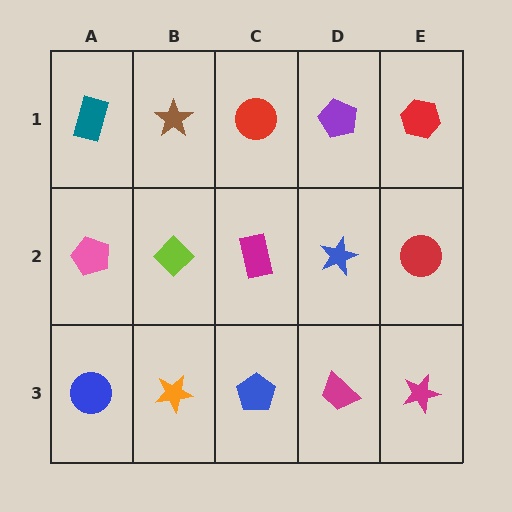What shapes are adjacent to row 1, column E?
A red circle (row 2, column E), a purple pentagon (row 1, column D).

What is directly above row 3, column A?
A pink pentagon.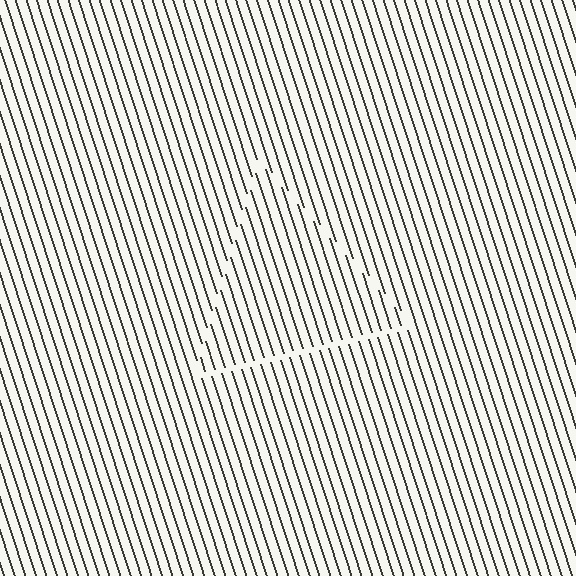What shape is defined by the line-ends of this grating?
An illusory triangle. The interior of the shape contains the same grating, shifted by half a period — the contour is defined by the phase discontinuity where line-ends from the inner and outer gratings abut.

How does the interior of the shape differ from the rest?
The interior of the shape contains the same grating, shifted by half a period — the contour is defined by the phase discontinuity where line-ends from the inner and outer gratings abut.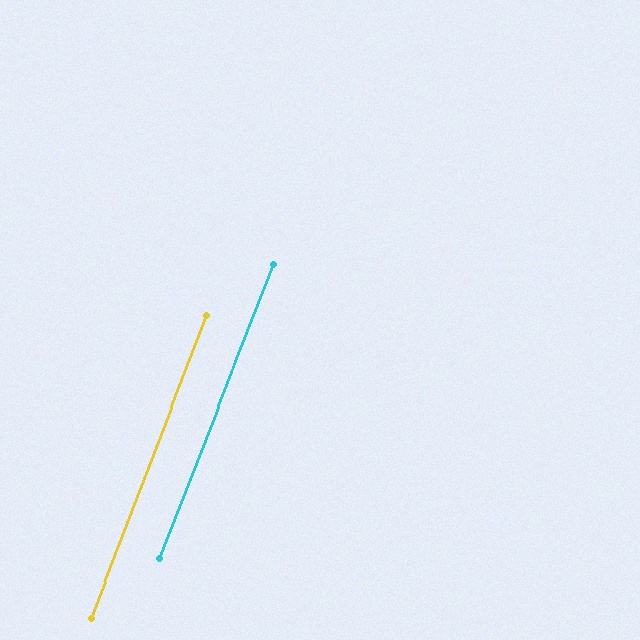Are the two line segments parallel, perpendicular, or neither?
Parallel — their directions differ by only 0.3°.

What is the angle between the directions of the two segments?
Approximately 0 degrees.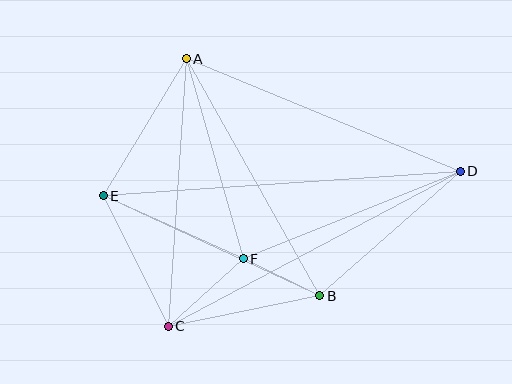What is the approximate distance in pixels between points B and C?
The distance between B and C is approximately 154 pixels.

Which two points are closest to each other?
Points B and F are closest to each other.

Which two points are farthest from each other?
Points D and E are farthest from each other.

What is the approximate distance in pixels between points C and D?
The distance between C and D is approximately 331 pixels.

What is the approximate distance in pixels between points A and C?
The distance between A and C is approximately 268 pixels.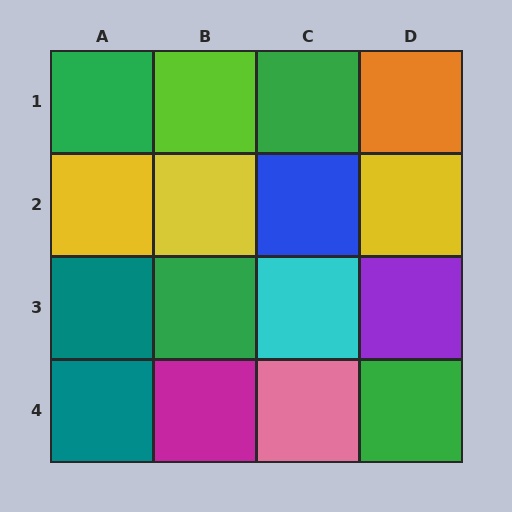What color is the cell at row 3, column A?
Teal.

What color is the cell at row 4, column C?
Pink.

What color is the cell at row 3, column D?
Purple.